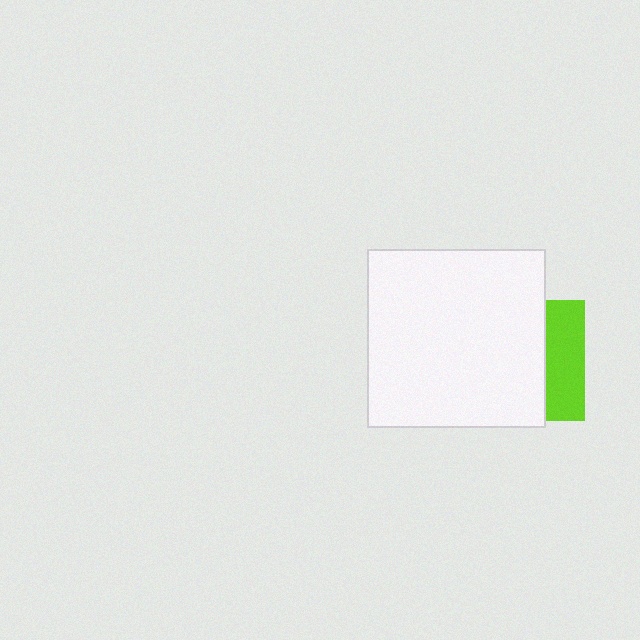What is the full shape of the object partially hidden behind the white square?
The partially hidden object is a lime square.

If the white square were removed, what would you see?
You would see the complete lime square.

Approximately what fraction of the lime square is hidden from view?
Roughly 67% of the lime square is hidden behind the white square.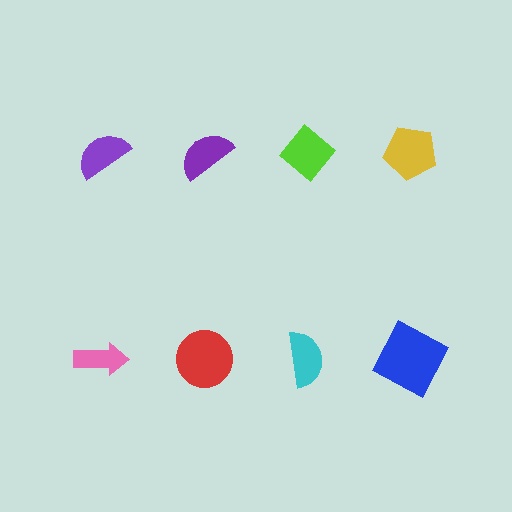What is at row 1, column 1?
A purple semicircle.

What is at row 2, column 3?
A cyan semicircle.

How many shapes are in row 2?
4 shapes.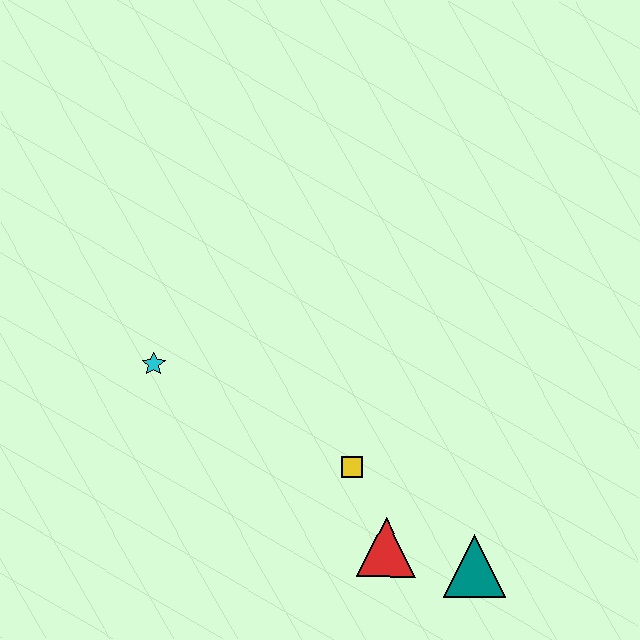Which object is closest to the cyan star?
The yellow square is closest to the cyan star.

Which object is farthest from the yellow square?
The cyan star is farthest from the yellow square.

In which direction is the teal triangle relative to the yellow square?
The teal triangle is to the right of the yellow square.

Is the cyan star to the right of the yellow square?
No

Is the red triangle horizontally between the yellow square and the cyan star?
No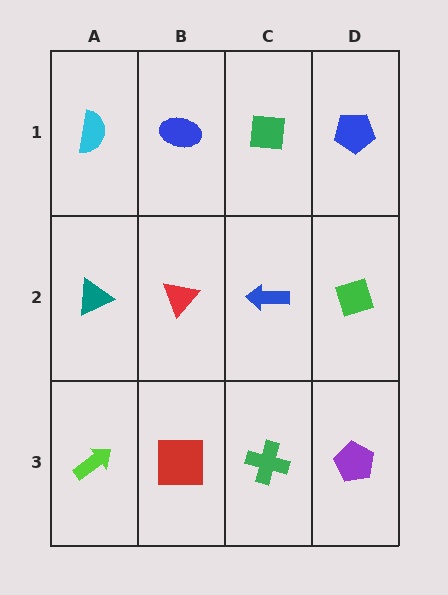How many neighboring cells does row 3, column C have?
3.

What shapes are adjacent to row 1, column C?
A blue arrow (row 2, column C), a blue ellipse (row 1, column B), a blue pentagon (row 1, column D).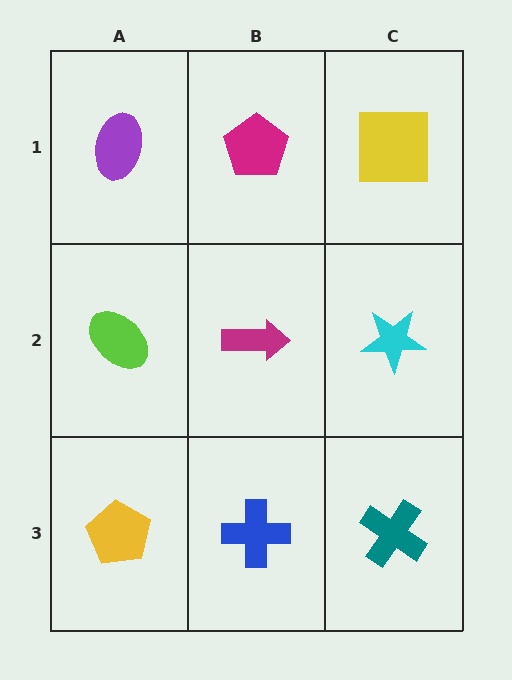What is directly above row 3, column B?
A magenta arrow.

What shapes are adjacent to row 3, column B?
A magenta arrow (row 2, column B), a yellow pentagon (row 3, column A), a teal cross (row 3, column C).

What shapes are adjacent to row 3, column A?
A lime ellipse (row 2, column A), a blue cross (row 3, column B).